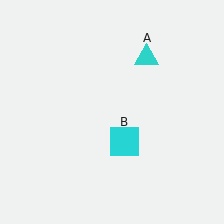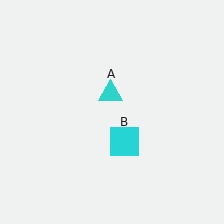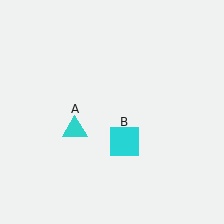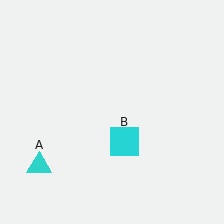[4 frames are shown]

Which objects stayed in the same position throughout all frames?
Cyan square (object B) remained stationary.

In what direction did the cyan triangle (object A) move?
The cyan triangle (object A) moved down and to the left.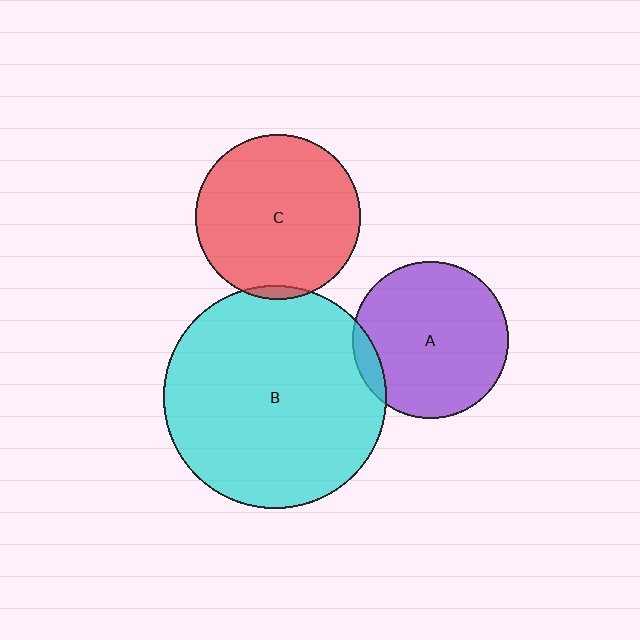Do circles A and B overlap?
Yes.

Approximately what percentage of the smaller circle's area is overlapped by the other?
Approximately 10%.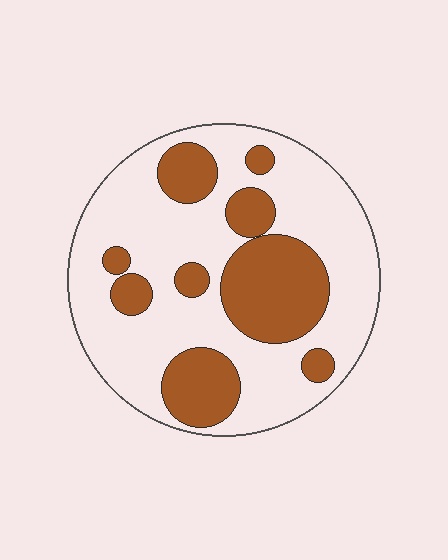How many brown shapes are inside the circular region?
9.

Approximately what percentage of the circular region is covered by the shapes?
Approximately 30%.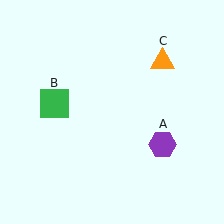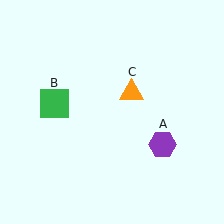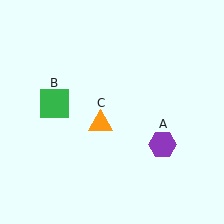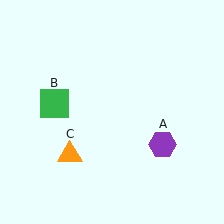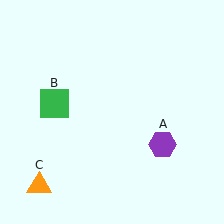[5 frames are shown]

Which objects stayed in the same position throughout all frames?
Purple hexagon (object A) and green square (object B) remained stationary.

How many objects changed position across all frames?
1 object changed position: orange triangle (object C).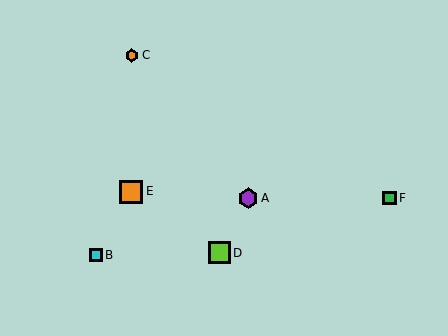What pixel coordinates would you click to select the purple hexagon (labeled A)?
Click at (248, 198) to select the purple hexagon A.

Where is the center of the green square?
The center of the green square is at (389, 198).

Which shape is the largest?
The orange square (labeled E) is the largest.